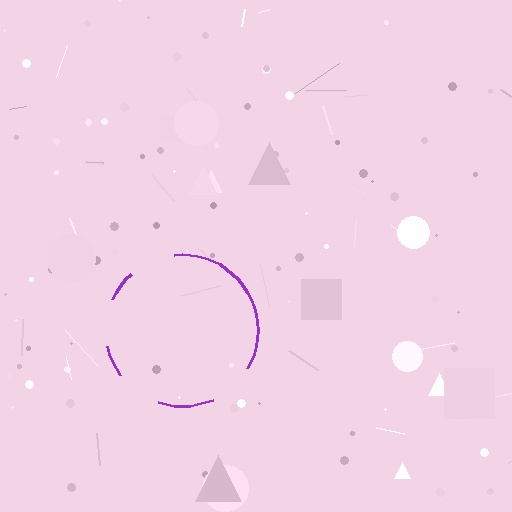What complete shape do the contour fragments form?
The contour fragments form a circle.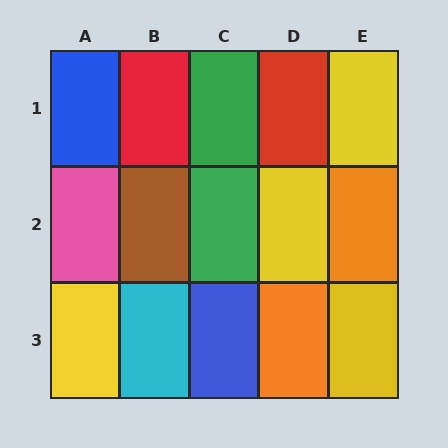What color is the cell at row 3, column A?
Yellow.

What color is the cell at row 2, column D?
Yellow.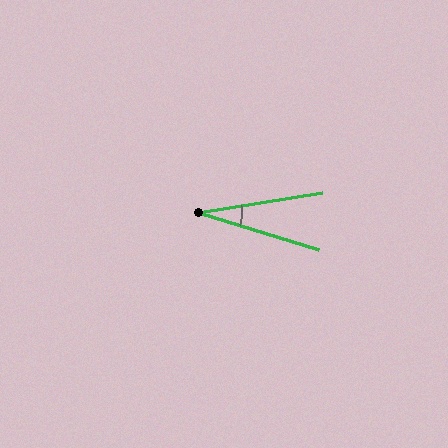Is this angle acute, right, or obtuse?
It is acute.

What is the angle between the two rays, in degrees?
Approximately 26 degrees.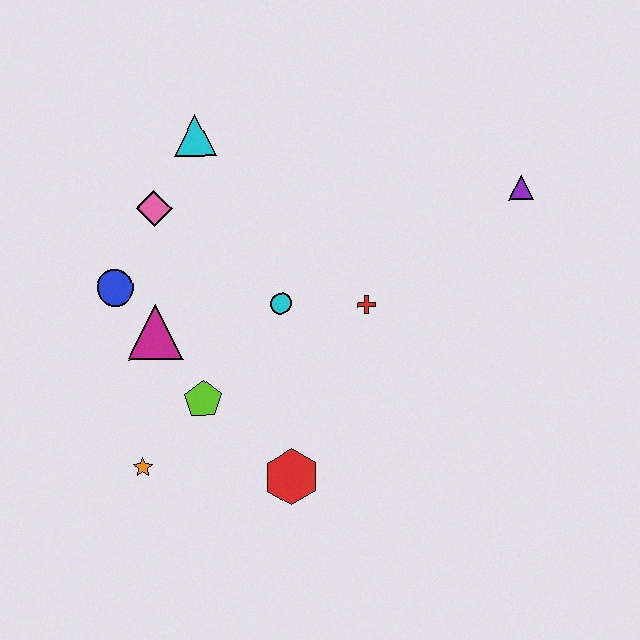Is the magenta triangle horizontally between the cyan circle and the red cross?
No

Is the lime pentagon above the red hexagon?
Yes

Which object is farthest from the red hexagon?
The purple triangle is farthest from the red hexagon.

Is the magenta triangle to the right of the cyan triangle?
No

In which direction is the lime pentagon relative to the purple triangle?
The lime pentagon is to the left of the purple triangle.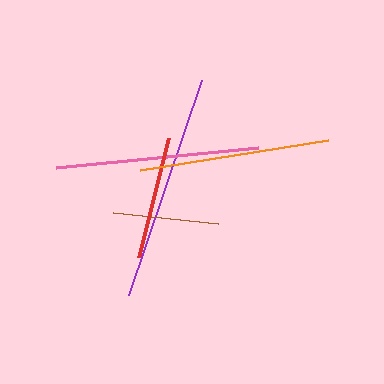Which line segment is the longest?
The purple line is the longest at approximately 228 pixels.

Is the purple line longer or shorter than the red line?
The purple line is longer than the red line.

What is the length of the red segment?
The red segment is approximately 122 pixels long.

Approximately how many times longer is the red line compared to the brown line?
The red line is approximately 1.2 times the length of the brown line.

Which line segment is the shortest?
The brown line is the shortest at approximately 106 pixels.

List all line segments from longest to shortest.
From longest to shortest: purple, pink, orange, red, brown.